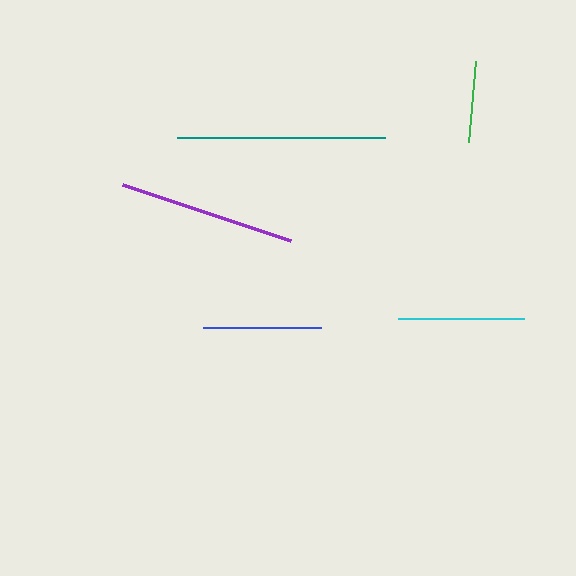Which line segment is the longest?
The teal line is the longest at approximately 208 pixels.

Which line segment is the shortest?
The green line is the shortest at approximately 82 pixels.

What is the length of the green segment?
The green segment is approximately 82 pixels long.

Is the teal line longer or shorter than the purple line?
The teal line is longer than the purple line.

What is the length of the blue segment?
The blue segment is approximately 118 pixels long.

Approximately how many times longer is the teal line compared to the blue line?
The teal line is approximately 1.8 times the length of the blue line.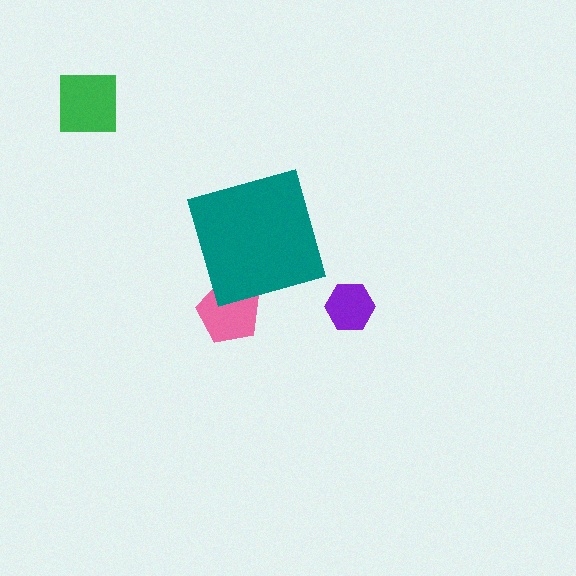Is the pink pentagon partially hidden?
Yes, the pink pentagon is partially hidden behind the teal diamond.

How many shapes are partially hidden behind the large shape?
1 shape is partially hidden.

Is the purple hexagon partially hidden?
No, the purple hexagon is fully visible.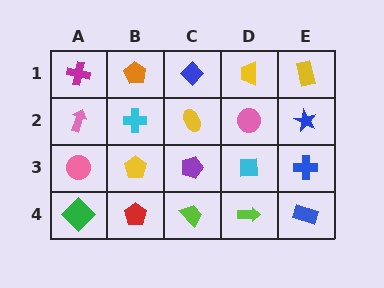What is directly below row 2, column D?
A cyan square.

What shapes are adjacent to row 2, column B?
An orange pentagon (row 1, column B), a yellow pentagon (row 3, column B), a pink arrow (row 2, column A), a yellow ellipse (row 2, column C).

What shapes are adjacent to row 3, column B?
A cyan cross (row 2, column B), a red pentagon (row 4, column B), a pink circle (row 3, column A), a purple pentagon (row 3, column C).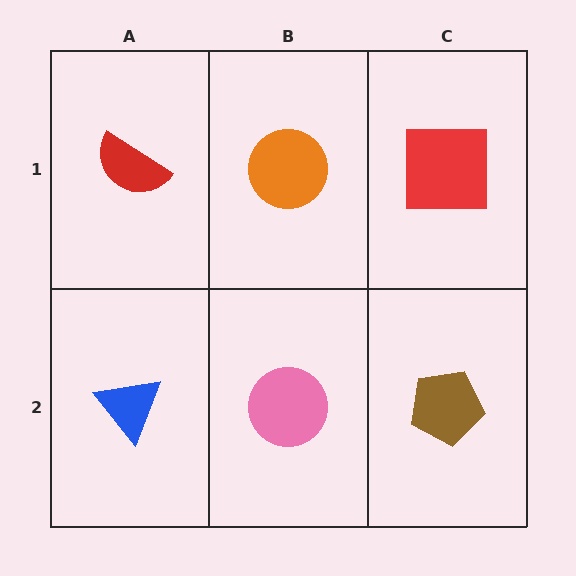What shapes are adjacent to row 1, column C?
A brown pentagon (row 2, column C), an orange circle (row 1, column B).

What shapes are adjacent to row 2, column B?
An orange circle (row 1, column B), a blue triangle (row 2, column A), a brown pentagon (row 2, column C).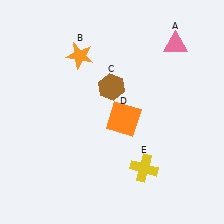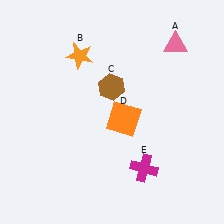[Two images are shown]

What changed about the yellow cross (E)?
In Image 1, E is yellow. In Image 2, it changed to magenta.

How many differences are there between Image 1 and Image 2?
There is 1 difference between the two images.